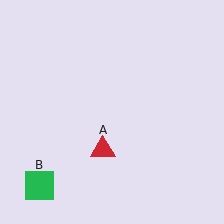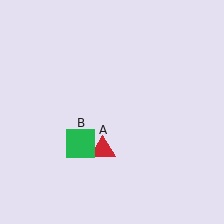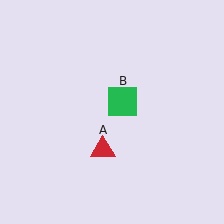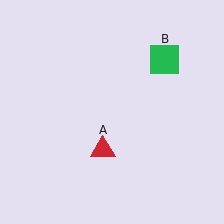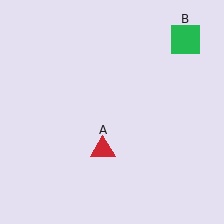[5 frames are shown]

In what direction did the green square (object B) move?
The green square (object B) moved up and to the right.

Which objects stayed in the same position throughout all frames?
Red triangle (object A) remained stationary.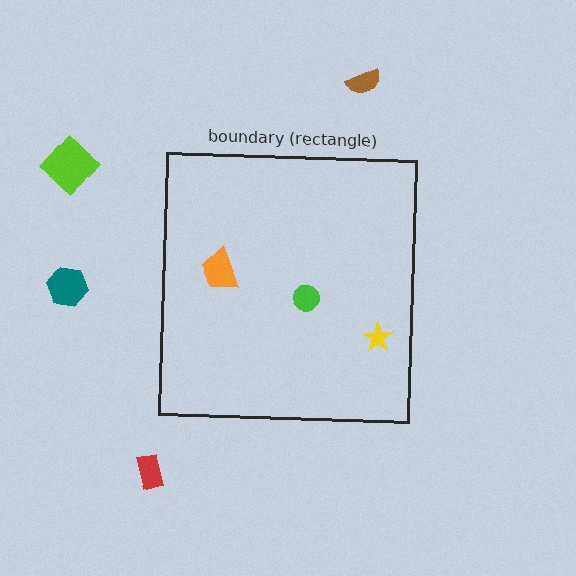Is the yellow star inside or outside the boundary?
Inside.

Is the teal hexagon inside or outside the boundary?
Outside.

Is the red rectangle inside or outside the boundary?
Outside.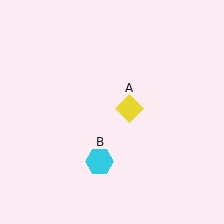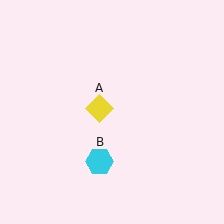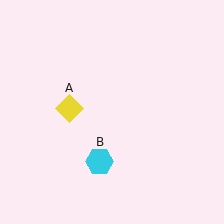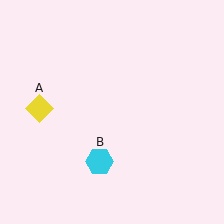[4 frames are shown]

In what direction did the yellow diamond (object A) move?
The yellow diamond (object A) moved left.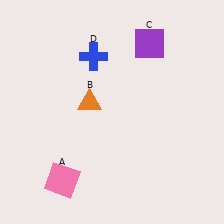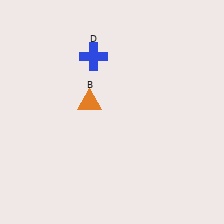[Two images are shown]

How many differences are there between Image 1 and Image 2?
There are 2 differences between the two images.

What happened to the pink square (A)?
The pink square (A) was removed in Image 2. It was in the bottom-left area of Image 1.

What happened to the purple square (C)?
The purple square (C) was removed in Image 2. It was in the top-right area of Image 1.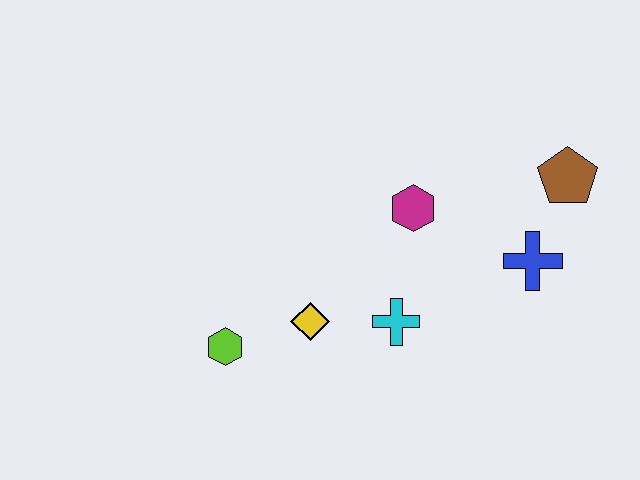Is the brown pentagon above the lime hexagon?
Yes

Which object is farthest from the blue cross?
The lime hexagon is farthest from the blue cross.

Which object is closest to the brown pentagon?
The blue cross is closest to the brown pentagon.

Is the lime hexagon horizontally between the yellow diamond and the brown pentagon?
No